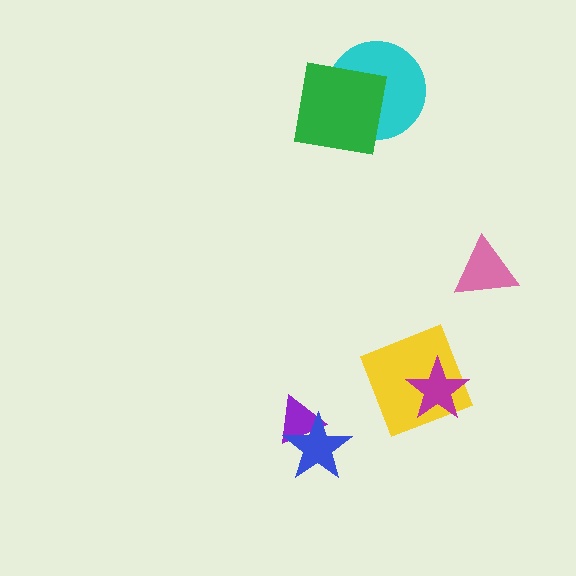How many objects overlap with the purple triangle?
1 object overlaps with the purple triangle.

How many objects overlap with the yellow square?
1 object overlaps with the yellow square.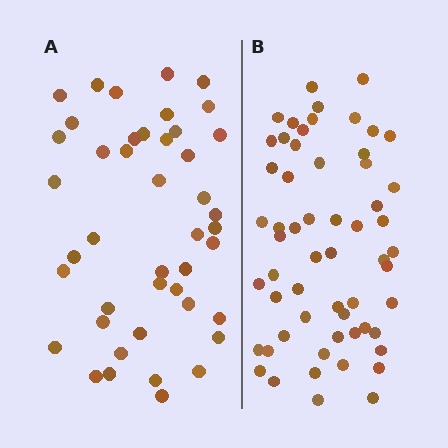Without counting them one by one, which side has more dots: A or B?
Region B (the right region) has more dots.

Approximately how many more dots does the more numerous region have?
Region B has approximately 15 more dots than region A.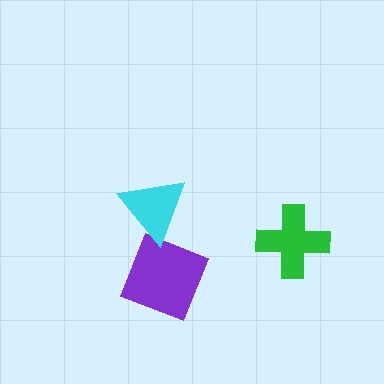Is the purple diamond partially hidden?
Yes, it is partially covered by another shape.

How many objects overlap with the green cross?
0 objects overlap with the green cross.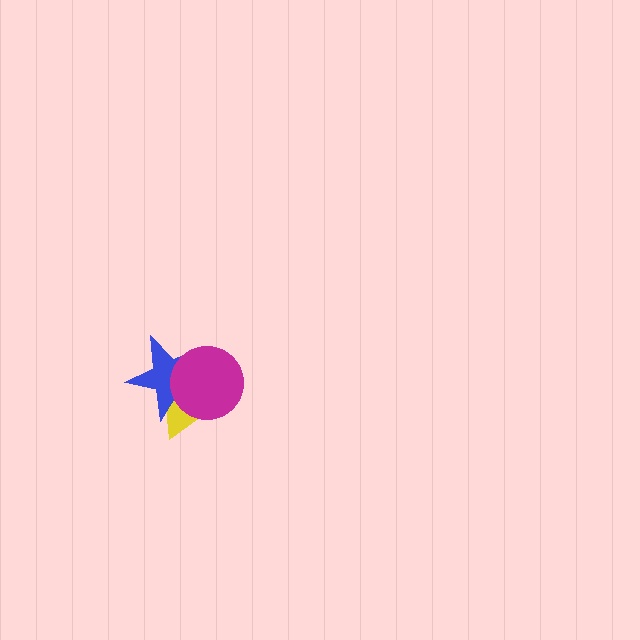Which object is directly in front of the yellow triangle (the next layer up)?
The blue star is directly in front of the yellow triangle.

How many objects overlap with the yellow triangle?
2 objects overlap with the yellow triangle.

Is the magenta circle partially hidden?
No, no other shape covers it.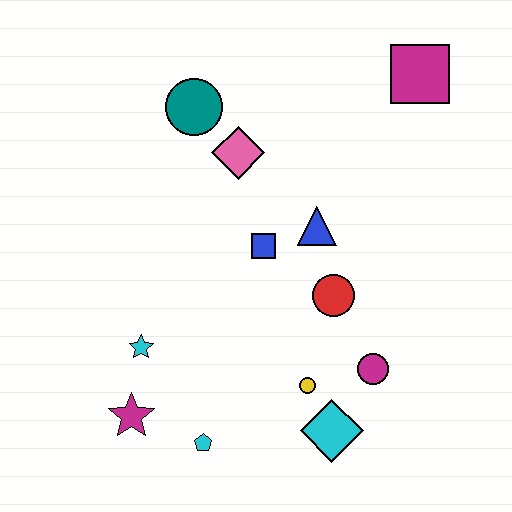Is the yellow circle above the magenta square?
No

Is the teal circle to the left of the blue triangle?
Yes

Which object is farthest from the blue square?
The magenta square is farthest from the blue square.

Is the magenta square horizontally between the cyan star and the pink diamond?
No